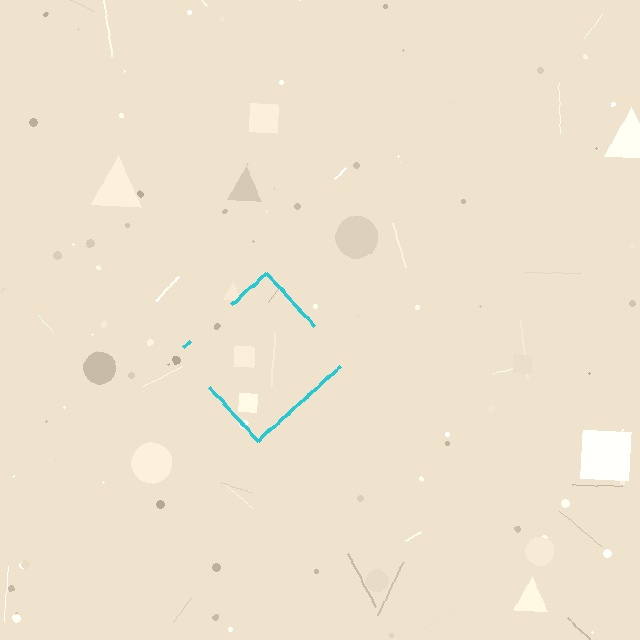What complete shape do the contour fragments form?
The contour fragments form a diamond.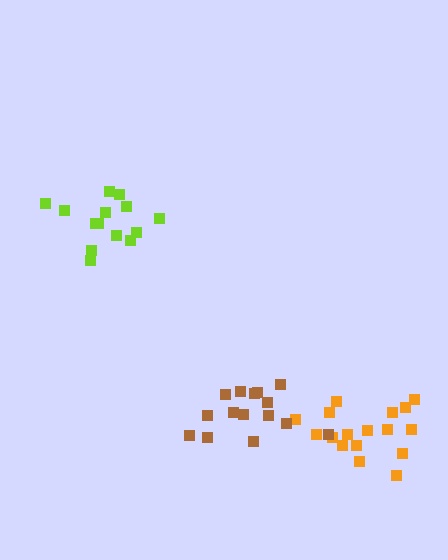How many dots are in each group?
Group 1: 17 dots, Group 2: 14 dots, Group 3: 15 dots (46 total).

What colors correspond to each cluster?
The clusters are colored: orange, lime, brown.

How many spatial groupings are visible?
There are 3 spatial groupings.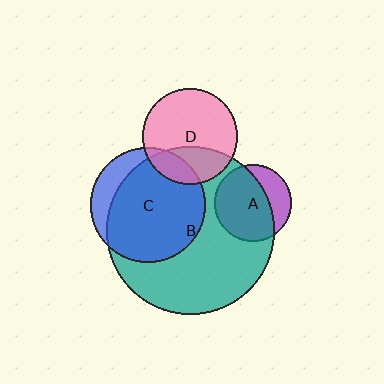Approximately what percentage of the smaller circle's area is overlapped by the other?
Approximately 70%.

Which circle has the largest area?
Circle B (teal).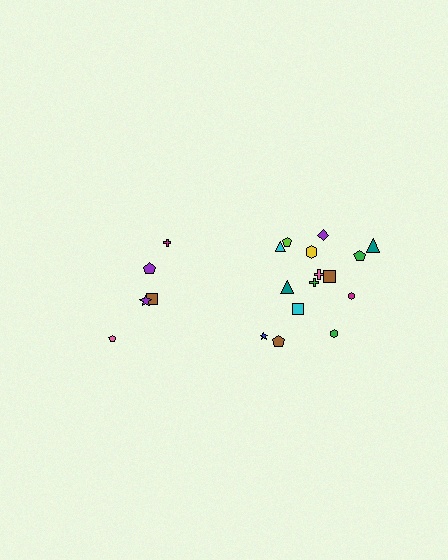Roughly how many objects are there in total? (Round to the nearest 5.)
Roughly 20 objects in total.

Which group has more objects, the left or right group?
The right group.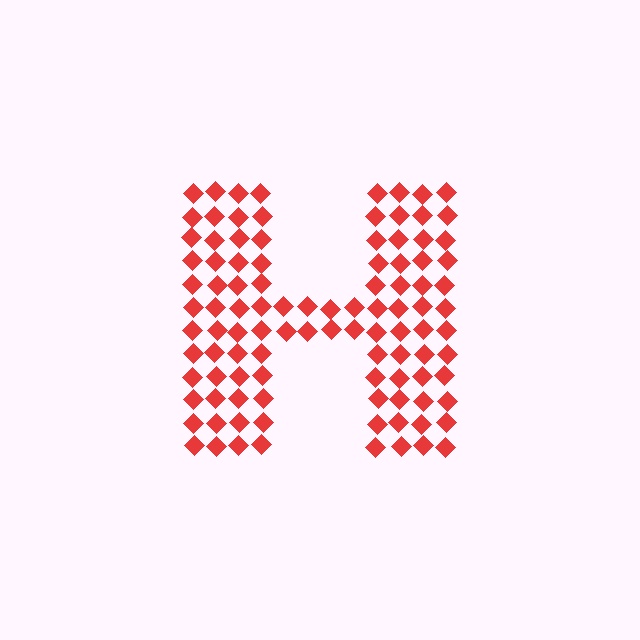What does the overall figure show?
The overall figure shows the letter H.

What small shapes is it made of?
It is made of small diamonds.